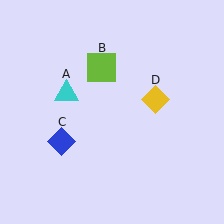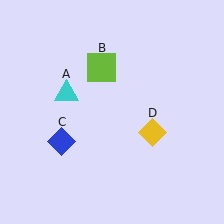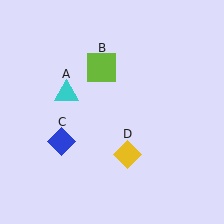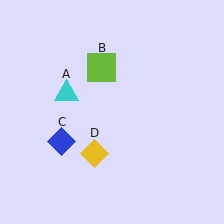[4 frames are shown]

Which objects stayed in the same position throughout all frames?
Cyan triangle (object A) and lime square (object B) and blue diamond (object C) remained stationary.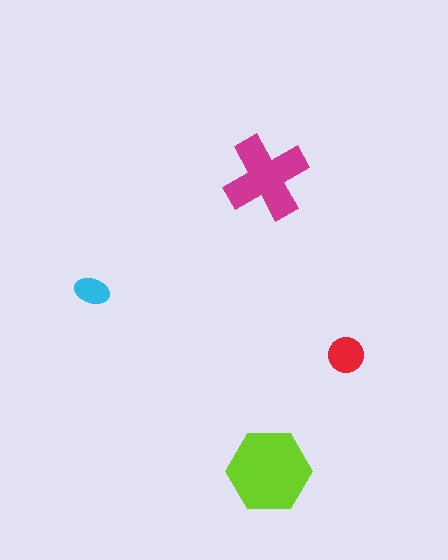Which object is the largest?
The lime hexagon.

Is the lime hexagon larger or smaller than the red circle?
Larger.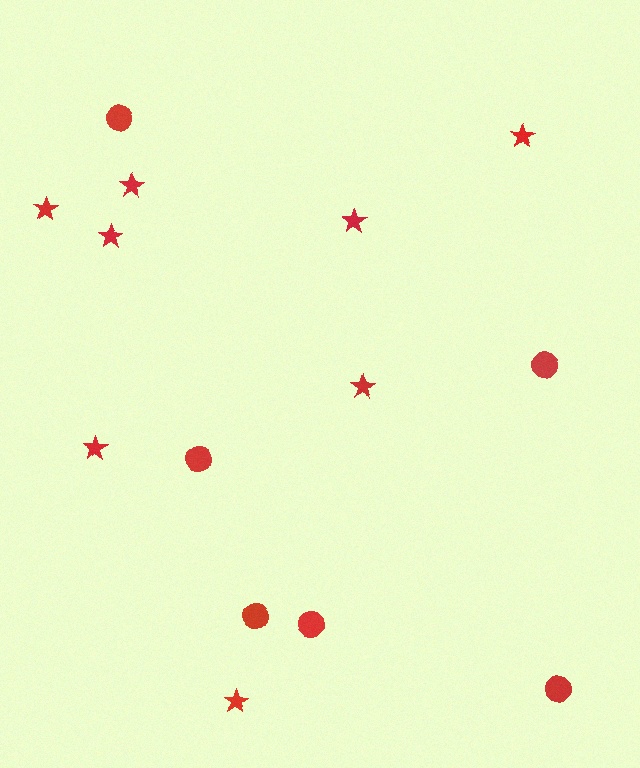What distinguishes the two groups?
There are 2 groups: one group of circles (6) and one group of stars (8).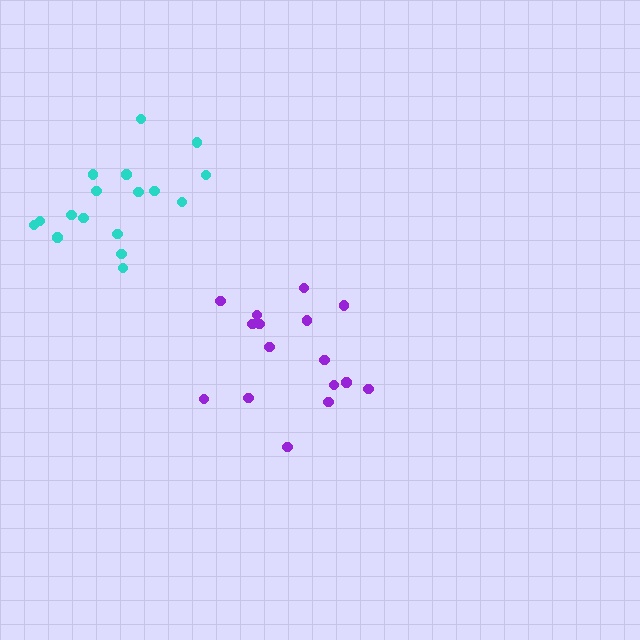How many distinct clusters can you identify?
There are 2 distinct clusters.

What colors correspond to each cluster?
The clusters are colored: purple, cyan.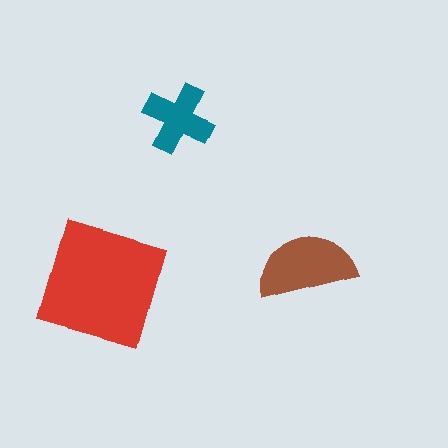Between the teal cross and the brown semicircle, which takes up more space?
The brown semicircle.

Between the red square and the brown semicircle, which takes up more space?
The red square.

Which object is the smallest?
The teal cross.